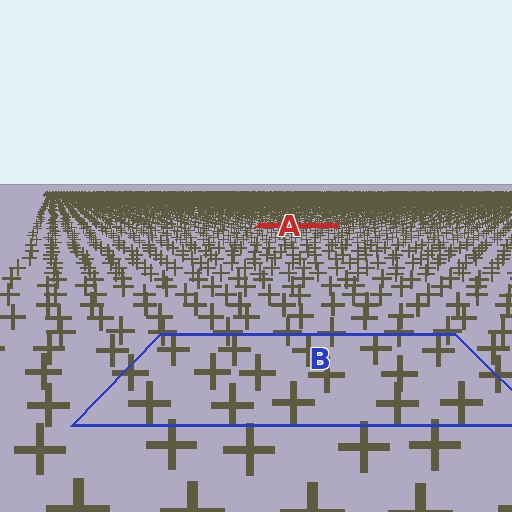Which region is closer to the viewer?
Region B is closer. The texture elements there are larger and more spread out.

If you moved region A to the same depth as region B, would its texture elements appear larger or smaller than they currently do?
They would appear larger. At a closer depth, the same texture elements are projected at a bigger on-screen size.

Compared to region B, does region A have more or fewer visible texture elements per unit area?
Region A has more texture elements per unit area — they are packed more densely because it is farther away.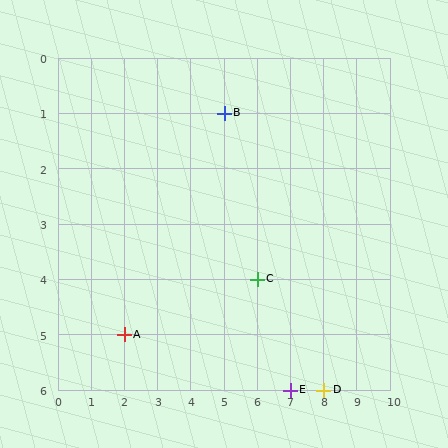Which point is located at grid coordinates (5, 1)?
Point B is at (5, 1).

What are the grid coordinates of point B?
Point B is at grid coordinates (5, 1).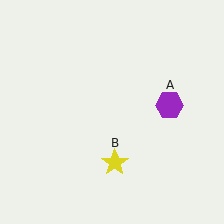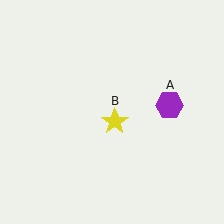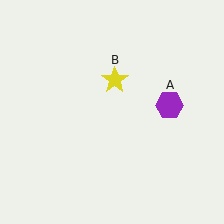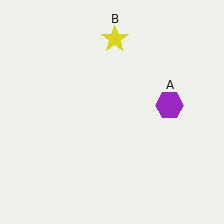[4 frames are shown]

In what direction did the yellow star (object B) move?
The yellow star (object B) moved up.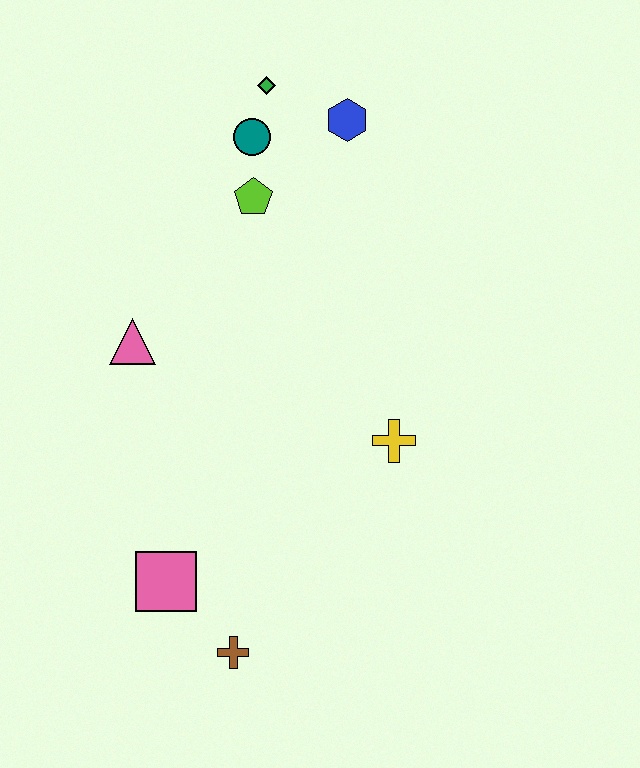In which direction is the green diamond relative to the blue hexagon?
The green diamond is to the left of the blue hexagon.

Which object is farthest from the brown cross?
The green diamond is farthest from the brown cross.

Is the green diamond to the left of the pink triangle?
No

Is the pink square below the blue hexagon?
Yes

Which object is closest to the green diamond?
The teal circle is closest to the green diamond.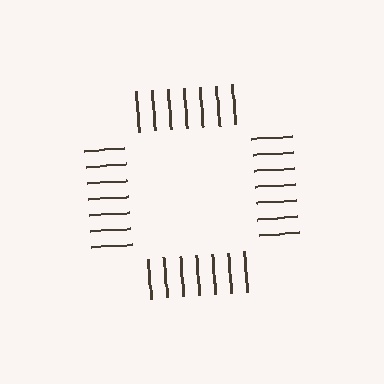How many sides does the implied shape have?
4 sides — the line-ends trace a square.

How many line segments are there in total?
28 — 7 along each of the 4 edges.